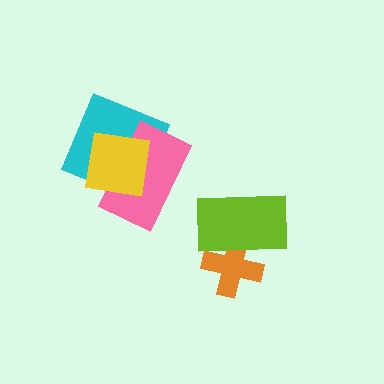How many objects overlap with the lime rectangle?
1 object overlaps with the lime rectangle.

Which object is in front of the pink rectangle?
The yellow square is in front of the pink rectangle.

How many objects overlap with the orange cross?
1 object overlaps with the orange cross.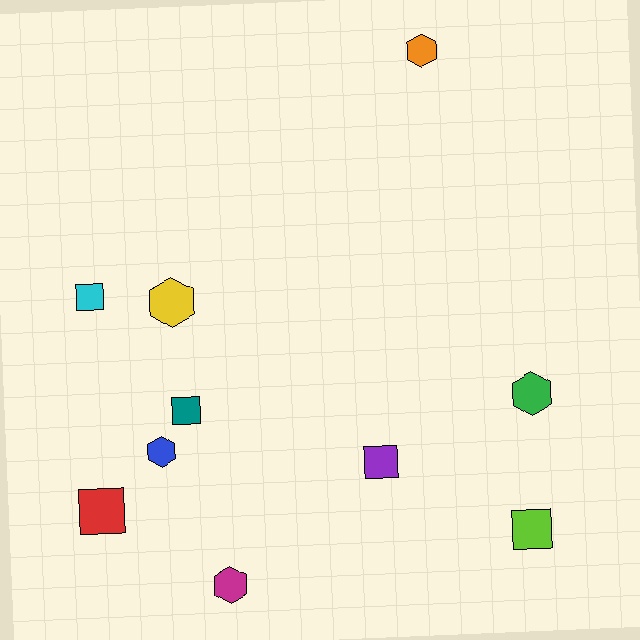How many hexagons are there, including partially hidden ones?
There are 5 hexagons.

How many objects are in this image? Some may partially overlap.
There are 10 objects.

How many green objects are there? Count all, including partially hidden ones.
There is 1 green object.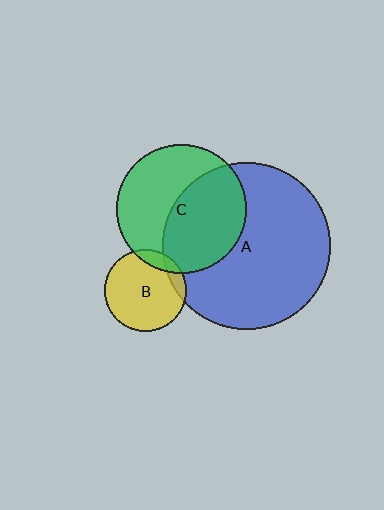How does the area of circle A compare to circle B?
Approximately 4.2 times.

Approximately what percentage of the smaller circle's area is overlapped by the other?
Approximately 50%.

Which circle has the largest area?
Circle A (blue).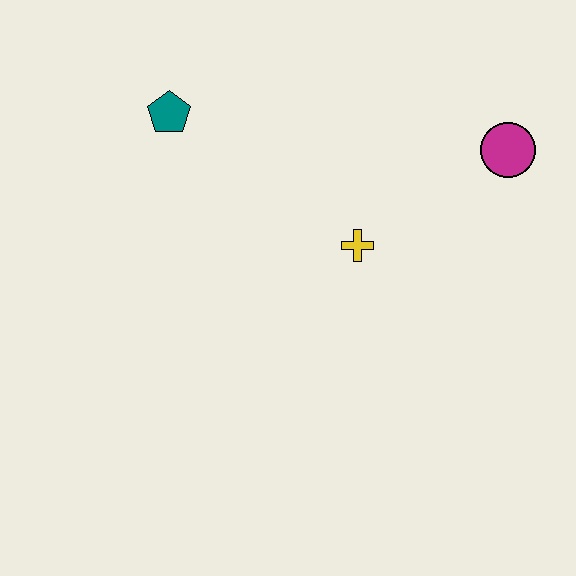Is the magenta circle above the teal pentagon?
No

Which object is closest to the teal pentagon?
The yellow cross is closest to the teal pentagon.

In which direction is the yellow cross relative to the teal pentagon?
The yellow cross is to the right of the teal pentagon.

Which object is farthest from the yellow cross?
The teal pentagon is farthest from the yellow cross.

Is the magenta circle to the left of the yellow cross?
No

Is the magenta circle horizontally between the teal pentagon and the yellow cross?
No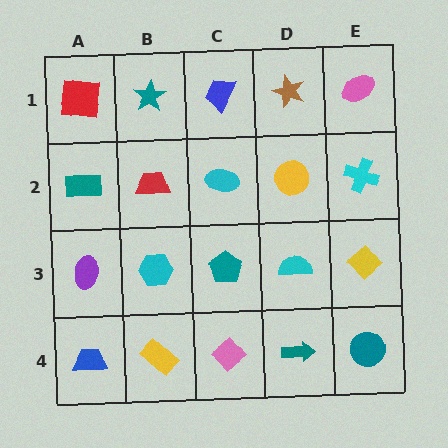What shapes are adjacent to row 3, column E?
A cyan cross (row 2, column E), a teal circle (row 4, column E), a cyan semicircle (row 3, column D).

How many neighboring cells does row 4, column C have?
3.